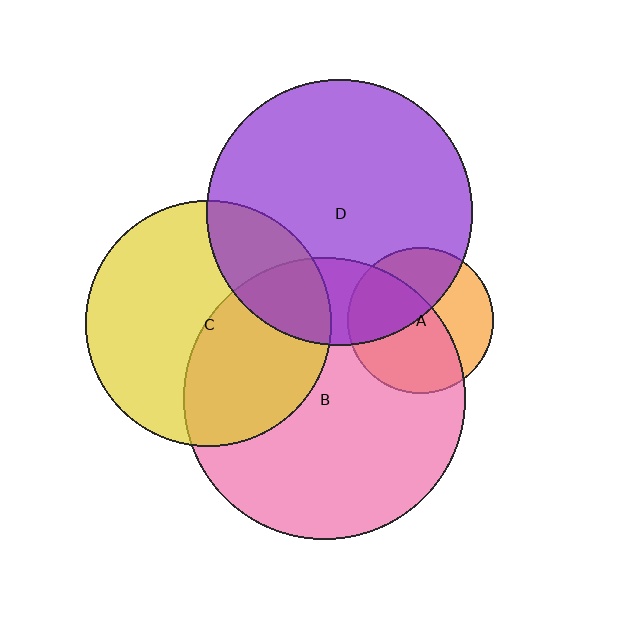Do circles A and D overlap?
Yes.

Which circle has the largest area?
Circle B (pink).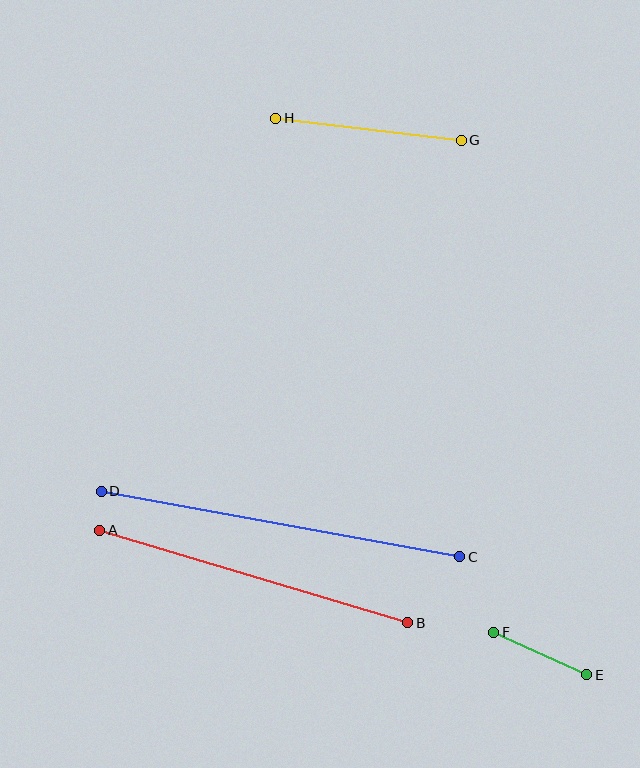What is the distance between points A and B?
The distance is approximately 322 pixels.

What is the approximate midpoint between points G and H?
The midpoint is at approximately (368, 129) pixels.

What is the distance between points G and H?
The distance is approximately 187 pixels.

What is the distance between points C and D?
The distance is approximately 364 pixels.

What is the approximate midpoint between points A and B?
The midpoint is at approximately (254, 576) pixels.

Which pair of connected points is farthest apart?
Points C and D are farthest apart.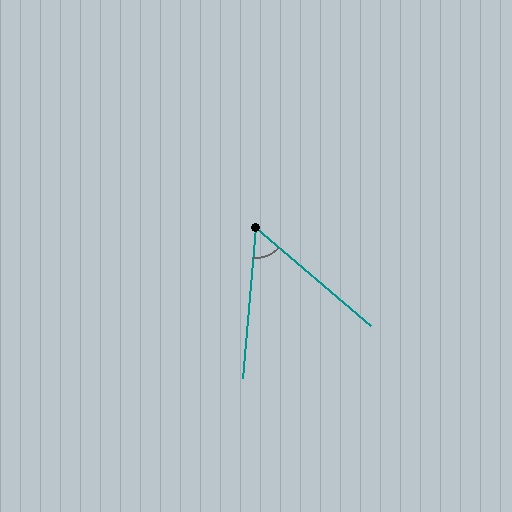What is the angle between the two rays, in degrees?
Approximately 55 degrees.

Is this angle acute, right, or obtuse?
It is acute.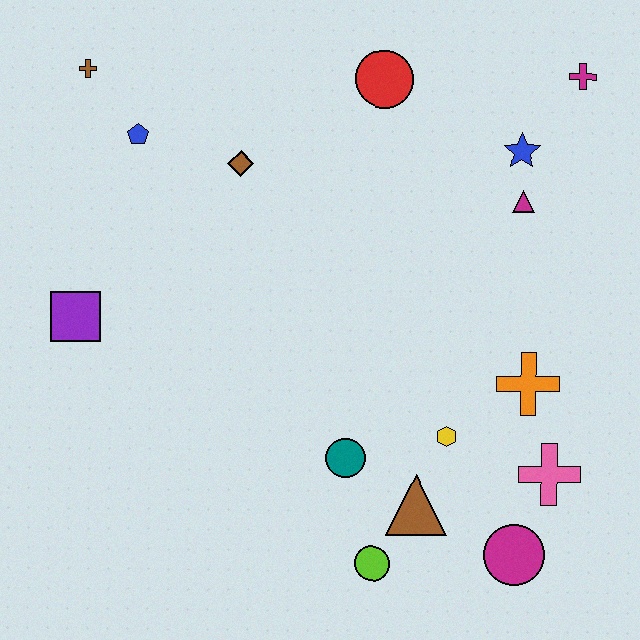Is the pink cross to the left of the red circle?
No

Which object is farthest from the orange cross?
The brown cross is farthest from the orange cross.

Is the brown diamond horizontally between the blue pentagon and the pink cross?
Yes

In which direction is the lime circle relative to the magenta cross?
The lime circle is below the magenta cross.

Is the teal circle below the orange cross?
Yes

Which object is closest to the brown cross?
The blue pentagon is closest to the brown cross.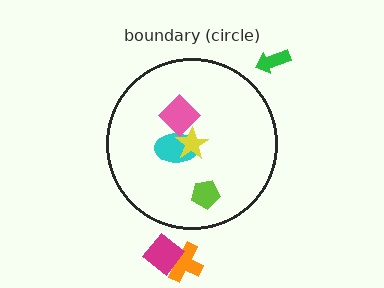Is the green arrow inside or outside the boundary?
Outside.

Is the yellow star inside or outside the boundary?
Inside.